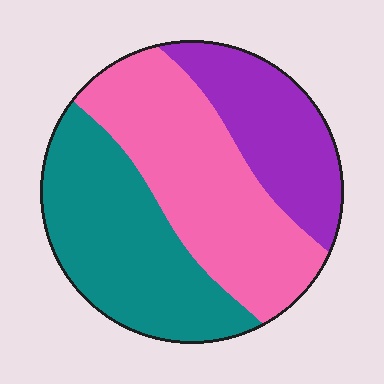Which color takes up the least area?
Purple, at roughly 25%.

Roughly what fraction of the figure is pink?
Pink covers roughly 40% of the figure.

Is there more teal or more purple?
Teal.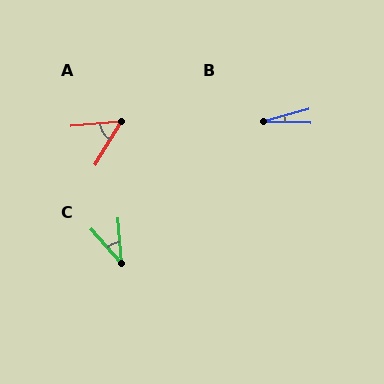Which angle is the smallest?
B, at approximately 17 degrees.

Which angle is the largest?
A, at approximately 53 degrees.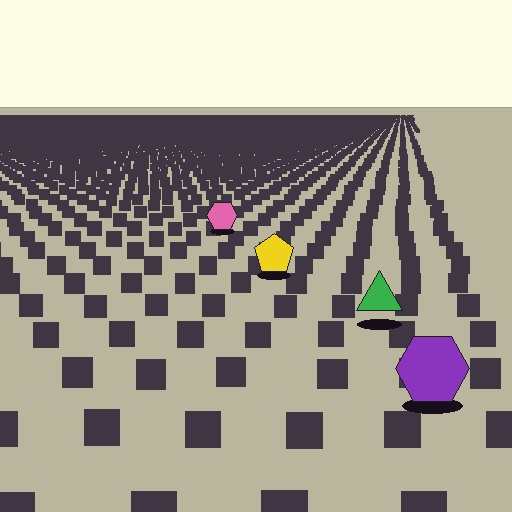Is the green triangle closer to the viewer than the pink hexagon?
Yes. The green triangle is closer — you can tell from the texture gradient: the ground texture is coarser near it.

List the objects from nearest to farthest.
From nearest to farthest: the purple hexagon, the green triangle, the yellow pentagon, the pink hexagon.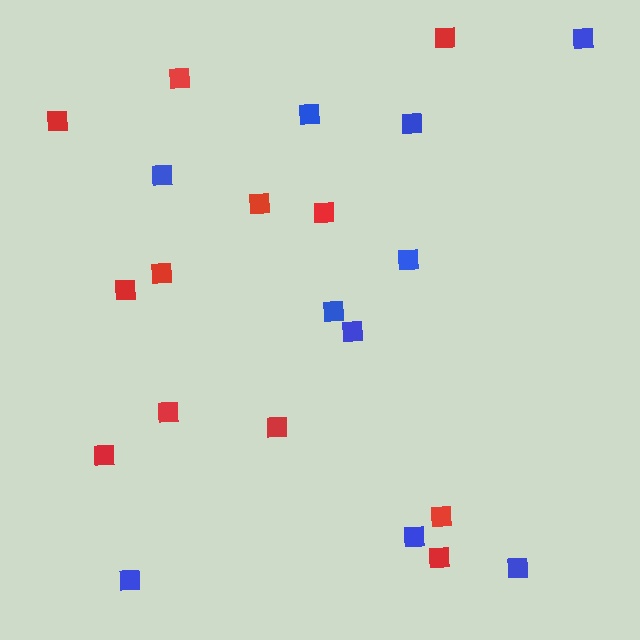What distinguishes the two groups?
There are 2 groups: one group of red squares (12) and one group of blue squares (10).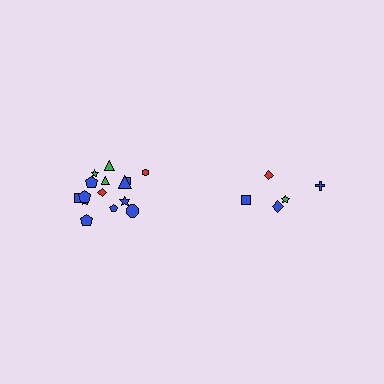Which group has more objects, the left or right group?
The left group.